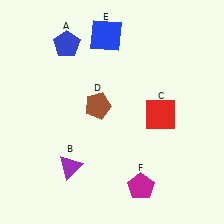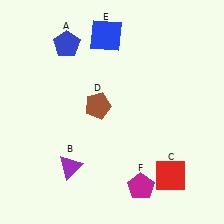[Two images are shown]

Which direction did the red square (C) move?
The red square (C) moved down.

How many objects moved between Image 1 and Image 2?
1 object moved between the two images.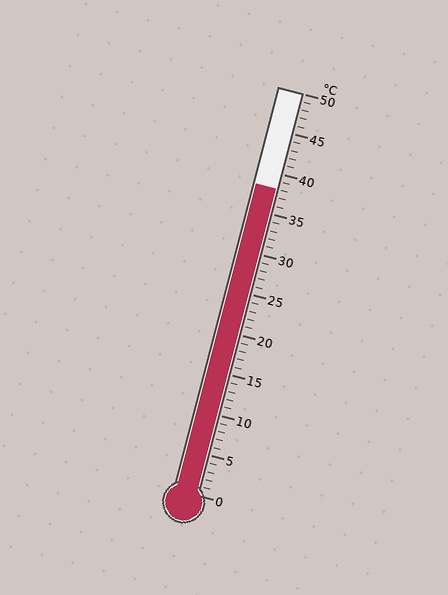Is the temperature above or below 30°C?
The temperature is above 30°C.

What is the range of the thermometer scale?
The thermometer scale ranges from 0°C to 50°C.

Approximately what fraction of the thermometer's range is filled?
The thermometer is filled to approximately 75% of its range.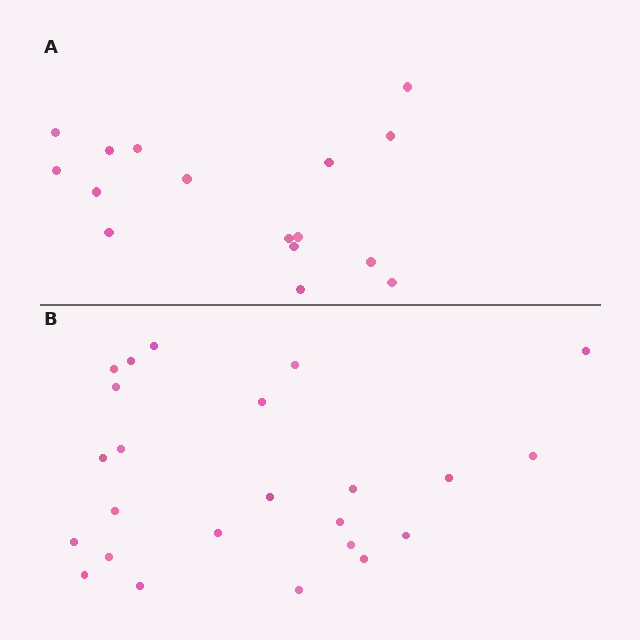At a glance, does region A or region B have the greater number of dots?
Region B (the bottom region) has more dots.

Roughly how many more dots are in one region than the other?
Region B has roughly 8 or so more dots than region A.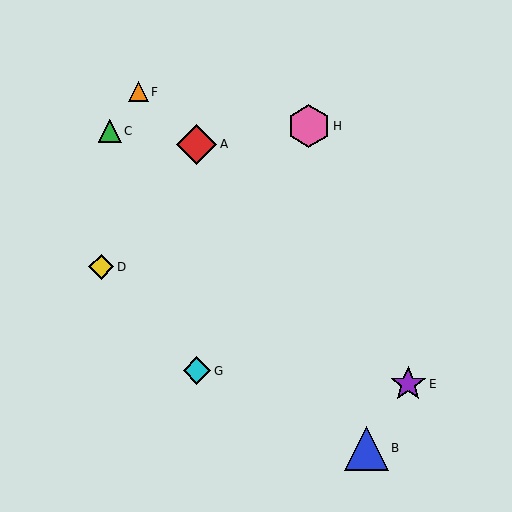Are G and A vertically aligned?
Yes, both are at x≈197.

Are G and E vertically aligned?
No, G is at x≈197 and E is at x≈408.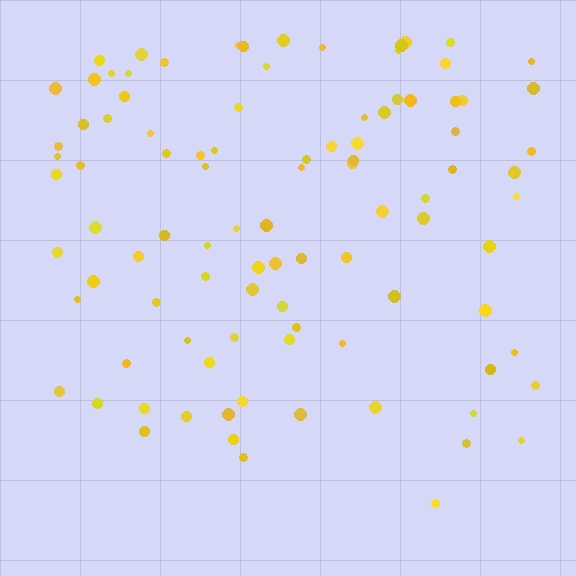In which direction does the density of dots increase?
From bottom to top, with the top side densest.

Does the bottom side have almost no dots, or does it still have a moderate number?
Still a moderate number, just noticeably fewer than the top.